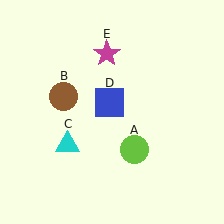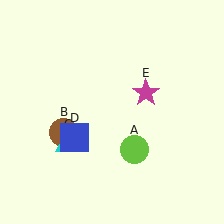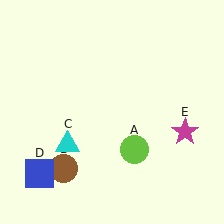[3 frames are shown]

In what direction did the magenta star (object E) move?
The magenta star (object E) moved down and to the right.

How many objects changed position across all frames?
3 objects changed position: brown circle (object B), blue square (object D), magenta star (object E).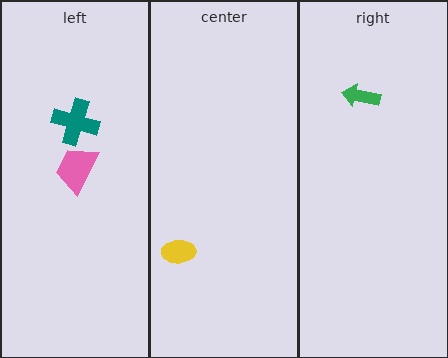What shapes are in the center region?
The yellow ellipse.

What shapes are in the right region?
The green arrow.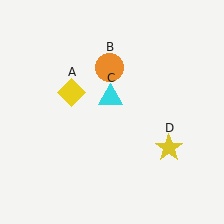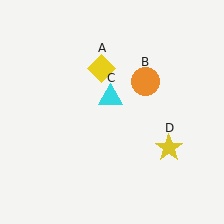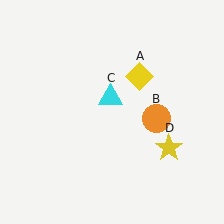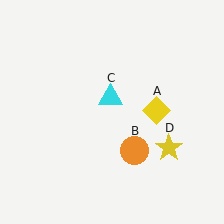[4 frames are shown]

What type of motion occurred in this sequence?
The yellow diamond (object A), orange circle (object B) rotated clockwise around the center of the scene.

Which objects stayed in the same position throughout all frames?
Cyan triangle (object C) and yellow star (object D) remained stationary.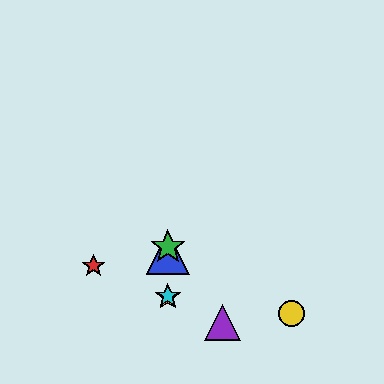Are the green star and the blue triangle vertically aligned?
Yes, both are at x≈168.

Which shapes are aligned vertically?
The blue triangle, the green star, the orange star, the cyan star are aligned vertically.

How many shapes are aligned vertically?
4 shapes (the blue triangle, the green star, the orange star, the cyan star) are aligned vertically.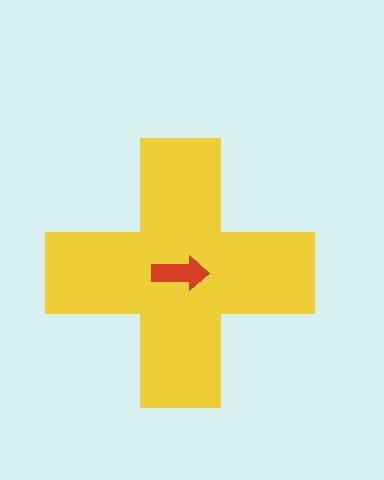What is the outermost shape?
The yellow cross.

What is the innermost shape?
The red arrow.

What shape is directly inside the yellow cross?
The red arrow.